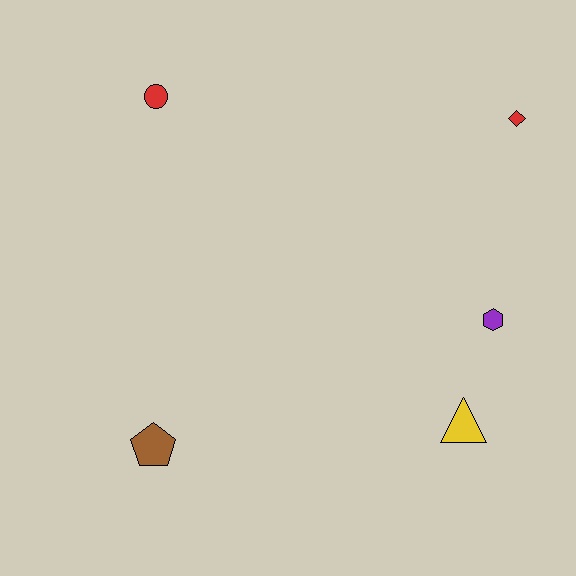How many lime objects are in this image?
There are no lime objects.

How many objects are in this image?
There are 5 objects.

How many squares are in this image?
There are no squares.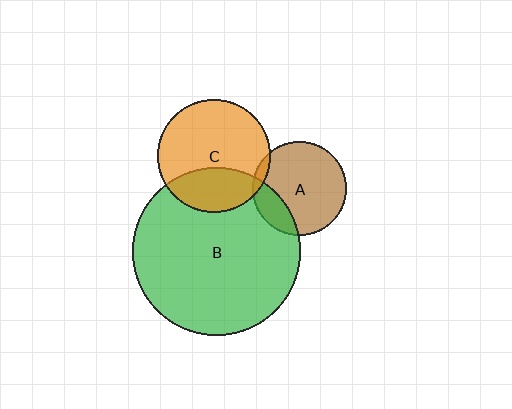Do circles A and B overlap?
Yes.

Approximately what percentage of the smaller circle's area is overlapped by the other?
Approximately 20%.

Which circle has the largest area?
Circle B (green).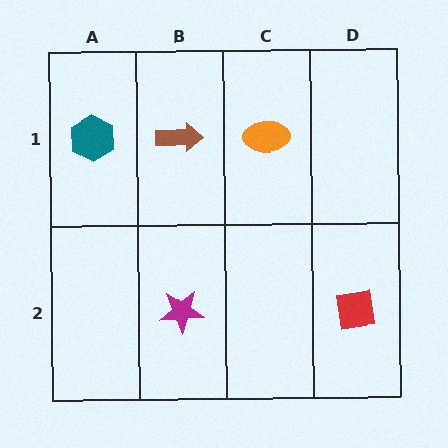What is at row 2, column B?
A magenta star.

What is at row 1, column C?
An orange ellipse.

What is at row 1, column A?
A teal hexagon.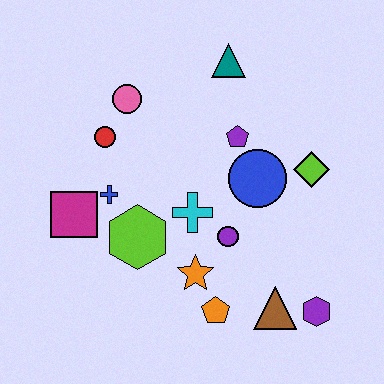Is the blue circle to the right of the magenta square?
Yes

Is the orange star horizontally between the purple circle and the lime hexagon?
Yes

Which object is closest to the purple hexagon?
The brown triangle is closest to the purple hexagon.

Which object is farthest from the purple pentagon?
The purple hexagon is farthest from the purple pentagon.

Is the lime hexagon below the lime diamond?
Yes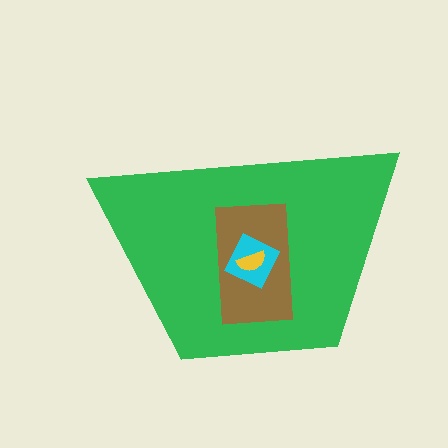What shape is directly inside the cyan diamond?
The yellow semicircle.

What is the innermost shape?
The yellow semicircle.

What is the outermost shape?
The green trapezoid.